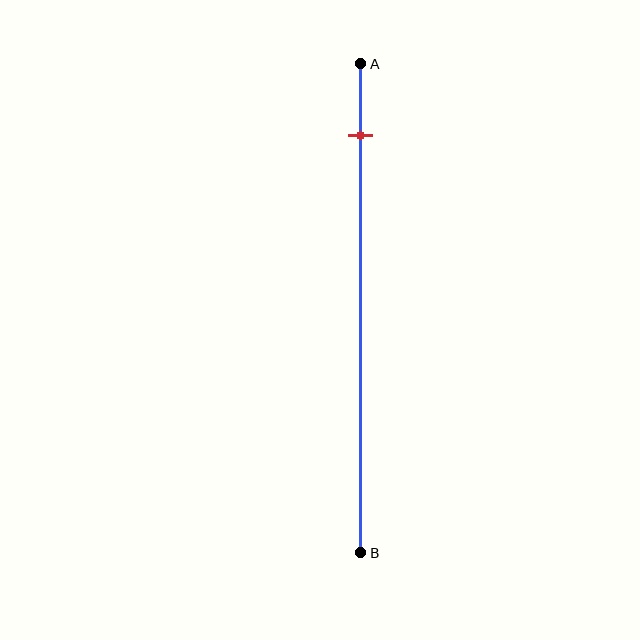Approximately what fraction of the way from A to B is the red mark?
The red mark is approximately 15% of the way from A to B.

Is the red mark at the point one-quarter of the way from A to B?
No, the mark is at about 15% from A, not at the 25% one-quarter point.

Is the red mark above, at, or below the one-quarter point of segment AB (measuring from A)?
The red mark is above the one-quarter point of segment AB.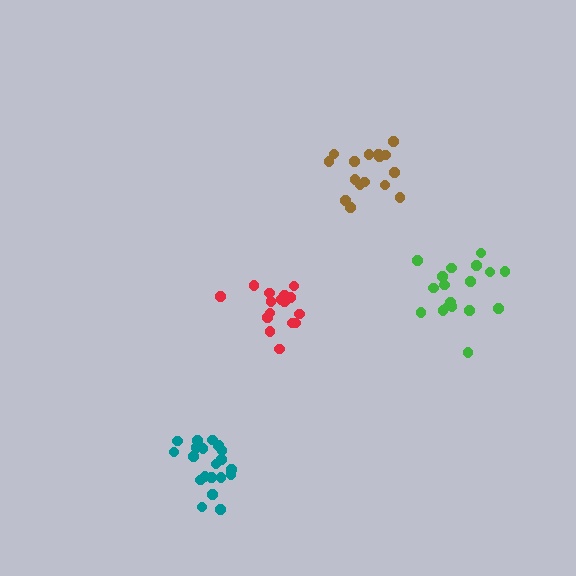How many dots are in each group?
Group 1: 20 dots, Group 2: 16 dots, Group 3: 18 dots, Group 4: 16 dots (70 total).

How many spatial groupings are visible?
There are 4 spatial groupings.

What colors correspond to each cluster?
The clusters are colored: teal, red, green, brown.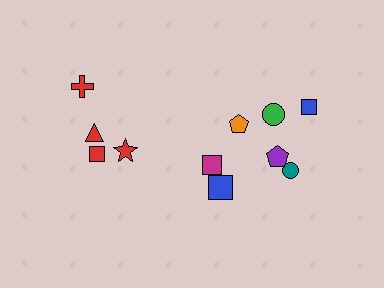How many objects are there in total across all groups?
There are 11 objects.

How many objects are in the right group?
There are 7 objects.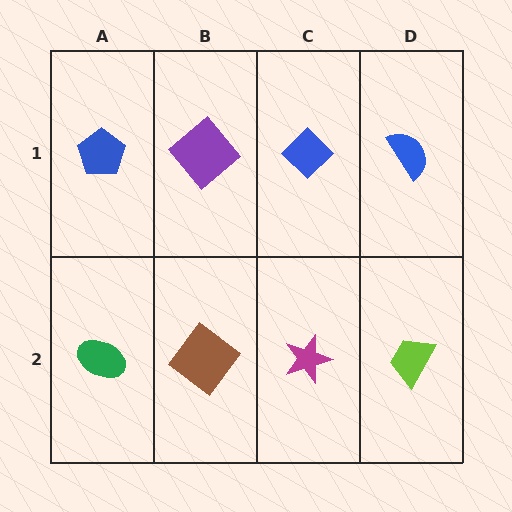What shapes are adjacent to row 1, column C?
A magenta star (row 2, column C), a purple diamond (row 1, column B), a blue semicircle (row 1, column D).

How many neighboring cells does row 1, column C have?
3.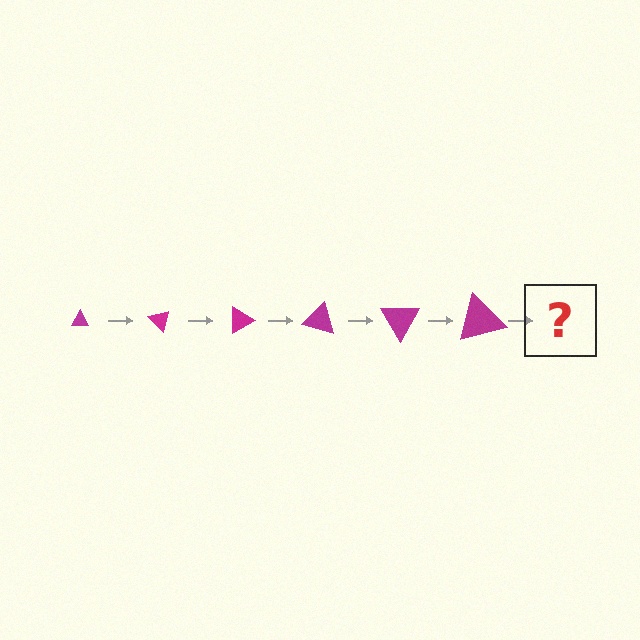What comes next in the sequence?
The next element should be a triangle, larger than the previous one and rotated 270 degrees from the start.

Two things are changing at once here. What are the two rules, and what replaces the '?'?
The two rules are that the triangle grows larger each step and it rotates 45 degrees each step. The '?' should be a triangle, larger than the previous one and rotated 270 degrees from the start.